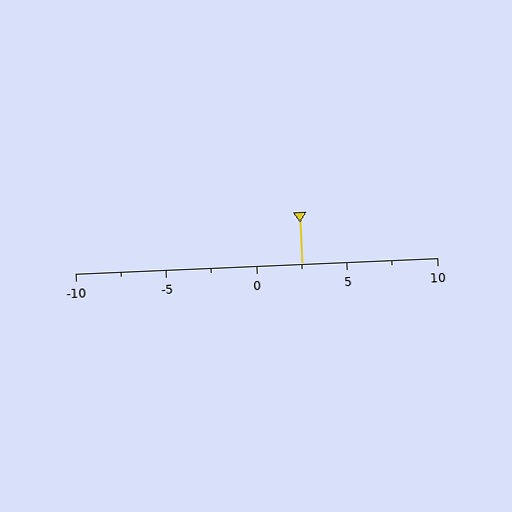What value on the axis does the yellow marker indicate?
The marker indicates approximately 2.5.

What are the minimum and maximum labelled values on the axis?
The axis runs from -10 to 10.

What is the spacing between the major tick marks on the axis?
The major ticks are spaced 5 apart.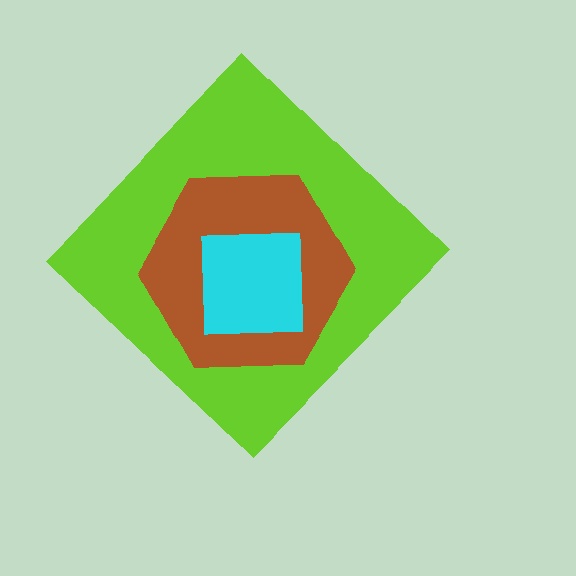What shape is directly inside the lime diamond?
The brown hexagon.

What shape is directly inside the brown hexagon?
The cyan square.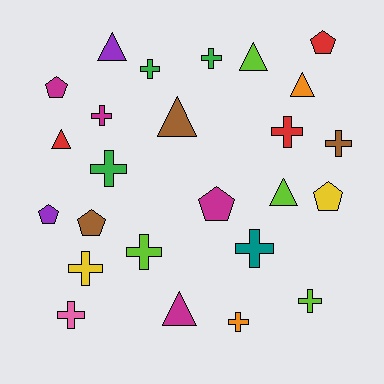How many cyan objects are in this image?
There are no cyan objects.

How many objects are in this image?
There are 25 objects.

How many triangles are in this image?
There are 7 triangles.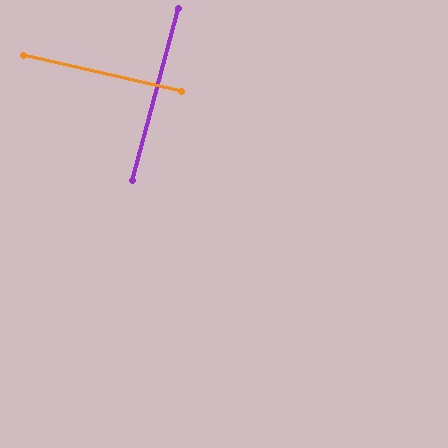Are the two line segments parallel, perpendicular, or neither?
Perpendicular — they meet at approximately 88°.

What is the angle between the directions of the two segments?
Approximately 88 degrees.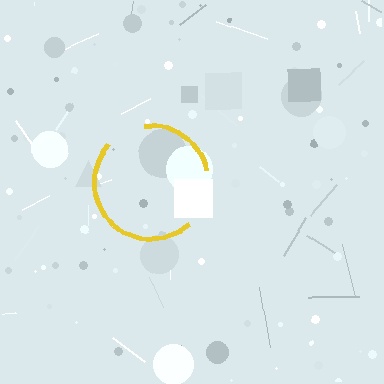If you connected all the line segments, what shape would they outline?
They would outline a circle.